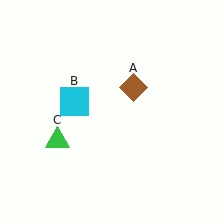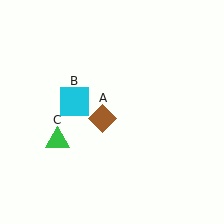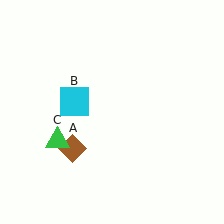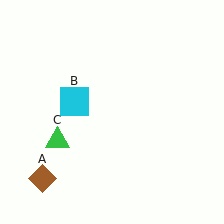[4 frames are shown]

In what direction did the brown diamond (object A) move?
The brown diamond (object A) moved down and to the left.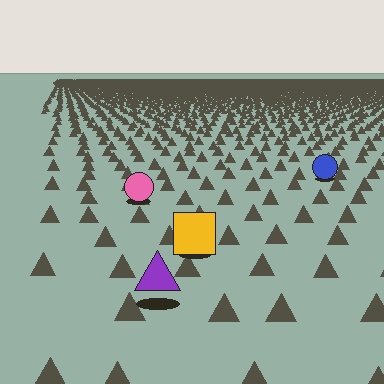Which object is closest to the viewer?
The purple triangle is closest. The texture marks near it are larger and more spread out.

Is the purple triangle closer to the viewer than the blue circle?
Yes. The purple triangle is closer — you can tell from the texture gradient: the ground texture is coarser near it.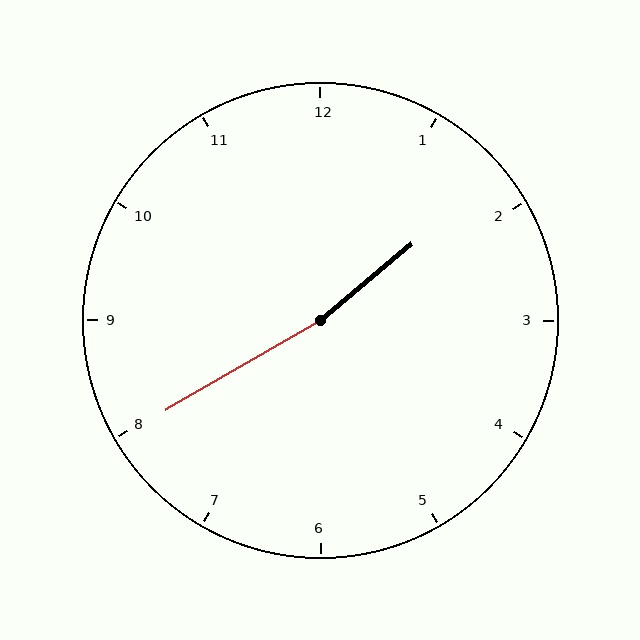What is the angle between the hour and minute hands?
Approximately 170 degrees.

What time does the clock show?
1:40.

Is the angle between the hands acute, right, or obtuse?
It is obtuse.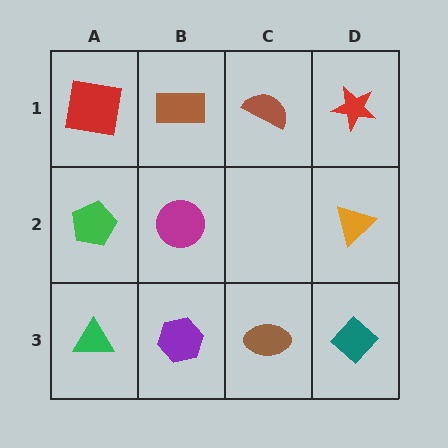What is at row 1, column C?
A brown semicircle.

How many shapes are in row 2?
3 shapes.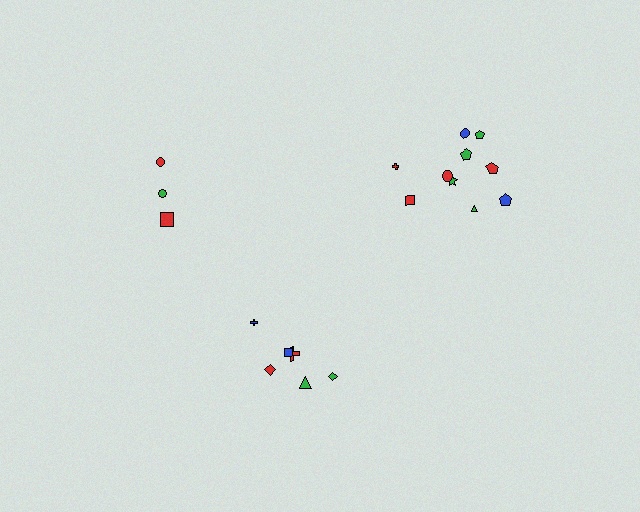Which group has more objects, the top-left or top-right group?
The top-right group.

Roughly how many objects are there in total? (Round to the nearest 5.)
Roughly 20 objects in total.